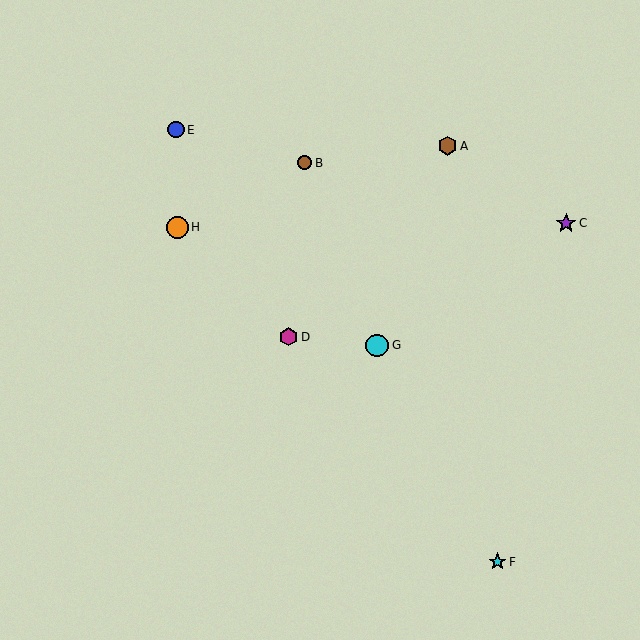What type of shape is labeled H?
Shape H is an orange circle.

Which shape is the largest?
The cyan circle (labeled G) is the largest.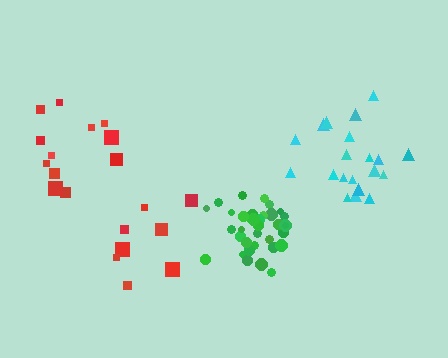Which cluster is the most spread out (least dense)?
Red.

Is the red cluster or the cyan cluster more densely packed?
Cyan.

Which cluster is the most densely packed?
Green.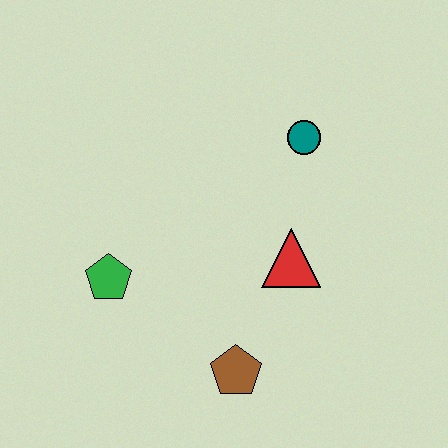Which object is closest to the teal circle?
The red triangle is closest to the teal circle.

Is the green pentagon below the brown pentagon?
No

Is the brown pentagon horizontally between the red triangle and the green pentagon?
Yes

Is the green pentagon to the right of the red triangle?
No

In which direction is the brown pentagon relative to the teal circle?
The brown pentagon is below the teal circle.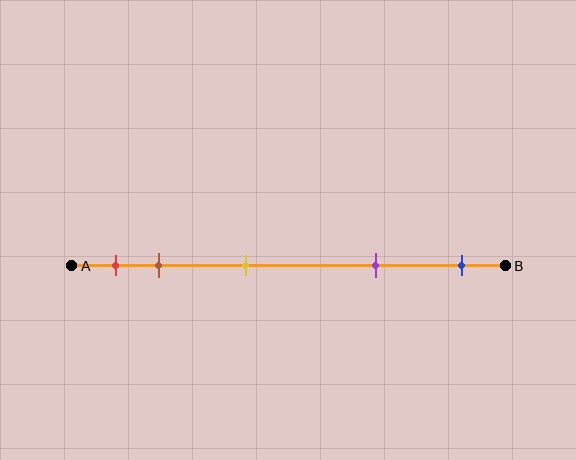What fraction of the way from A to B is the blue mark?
The blue mark is approximately 90% (0.9) of the way from A to B.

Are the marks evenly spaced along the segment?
No, the marks are not evenly spaced.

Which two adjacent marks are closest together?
The red and brown marks are the closest adjacent pair.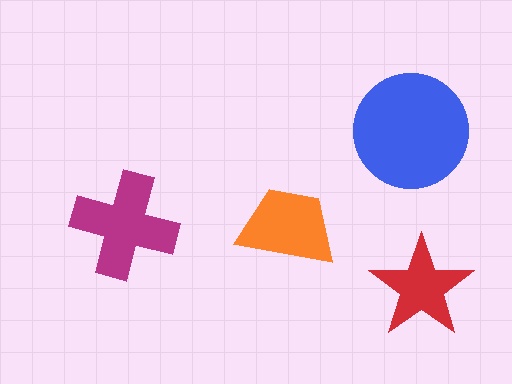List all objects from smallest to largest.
The red star, the orange trapezoid, the magenta cross, the blue circle.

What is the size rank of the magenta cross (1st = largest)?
2nd.